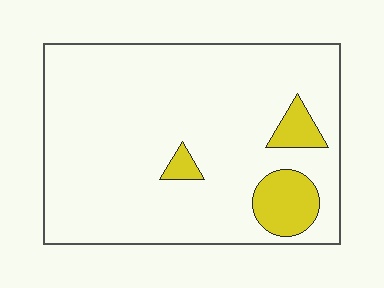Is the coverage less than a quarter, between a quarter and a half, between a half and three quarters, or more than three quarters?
Less than a quarter.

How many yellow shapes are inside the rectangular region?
3.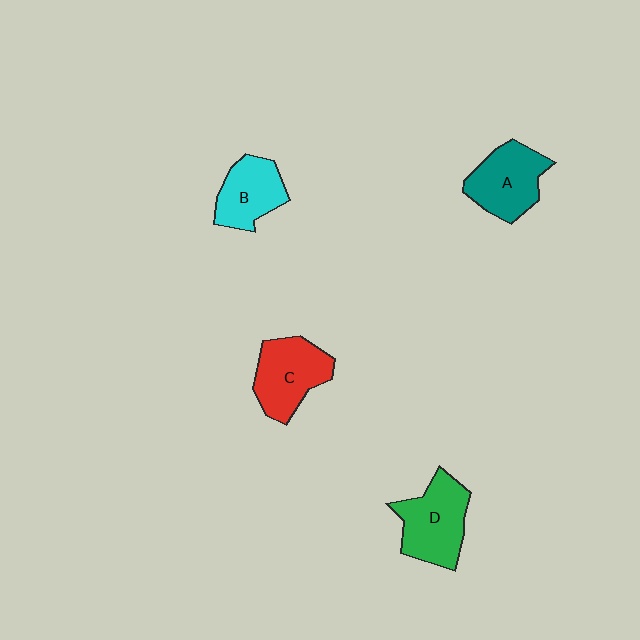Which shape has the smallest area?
Shape B (cyan).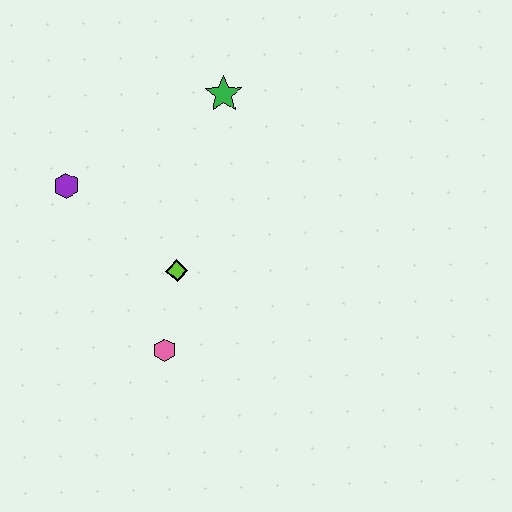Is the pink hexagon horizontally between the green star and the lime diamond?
No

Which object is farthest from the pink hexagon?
The green star is farthest from the pink hexagon.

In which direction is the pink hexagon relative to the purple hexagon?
The pink hexagon is below the purple hexagon.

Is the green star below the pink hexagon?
No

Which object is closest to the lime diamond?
The pink hexagon is closest to the lime diamond.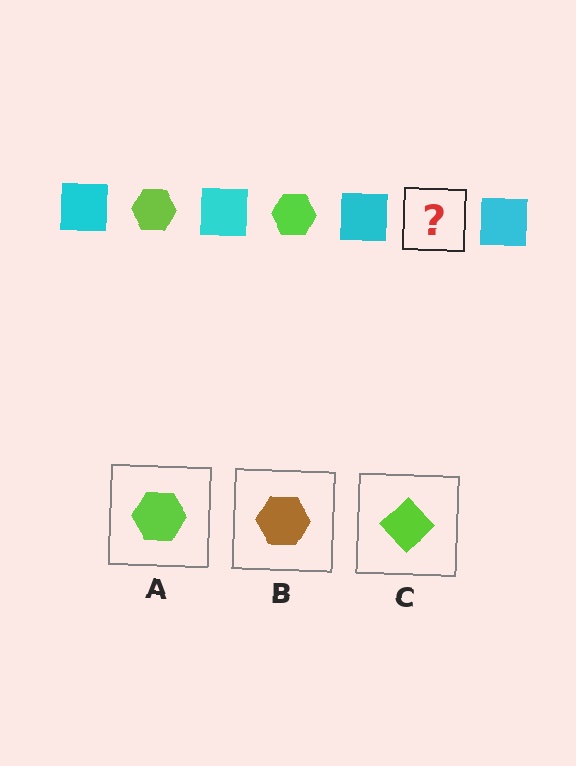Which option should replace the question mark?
Option A.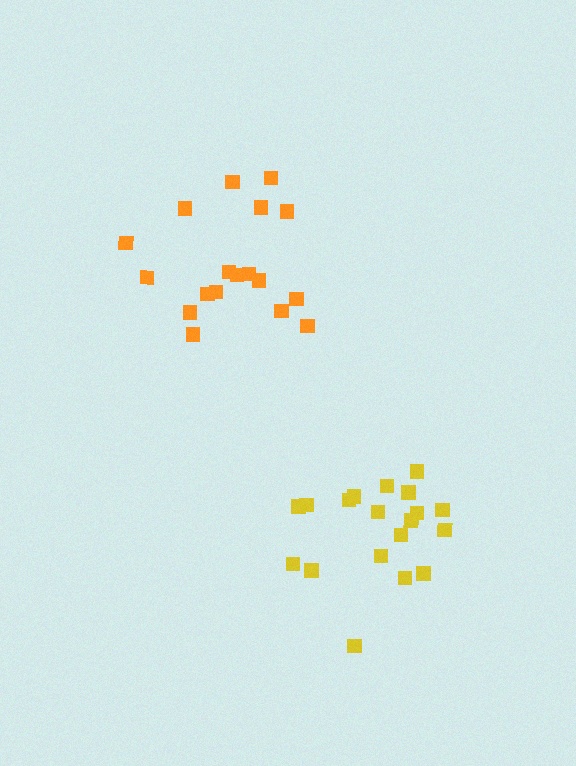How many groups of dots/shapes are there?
There are 2 groups.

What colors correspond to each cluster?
The clusters are colored: orange, yellow.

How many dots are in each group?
Group 1: 18 dots, Group 2: 19 dots (37 total).